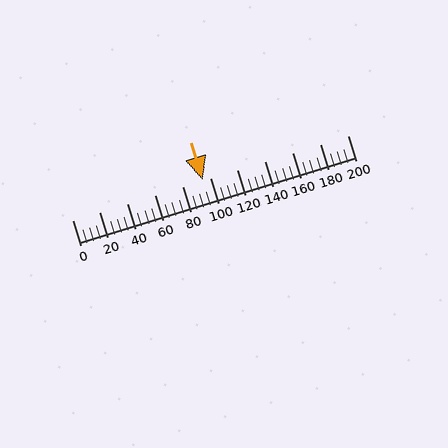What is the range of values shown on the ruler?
The ruler shows values from 0 to 200.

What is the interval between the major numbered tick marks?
The major tick marks are spaced 20 units apart.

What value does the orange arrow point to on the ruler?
The orange arrow points to approximately 95.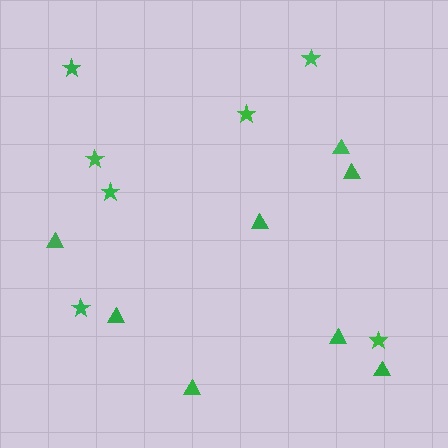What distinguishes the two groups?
There are 2 groups: one group of stars (7) and one group of triangles (8).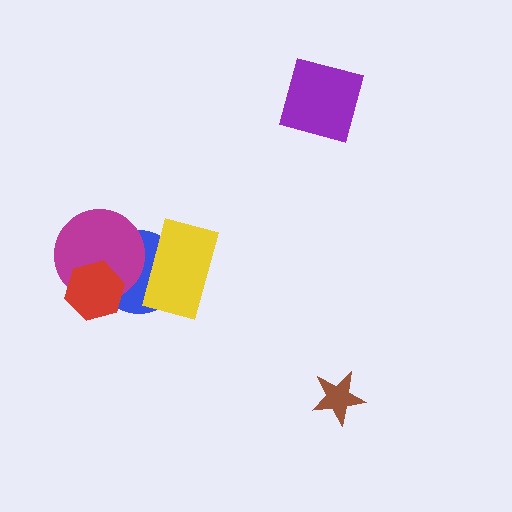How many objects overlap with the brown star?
0 objects overlap with the brown star.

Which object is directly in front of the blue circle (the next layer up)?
The yellow rectangle is directly in front of the blue circle.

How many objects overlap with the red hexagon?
2 objects overlap with the red hexagon.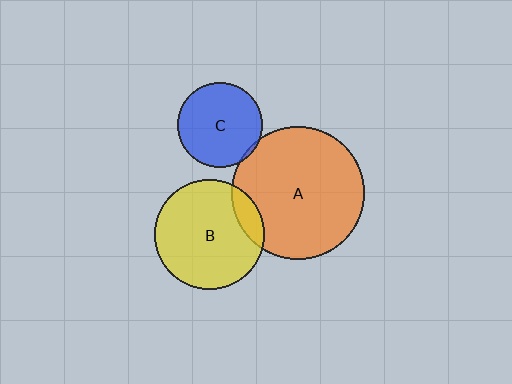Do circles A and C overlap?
Yes.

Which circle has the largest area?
Circle A (orange).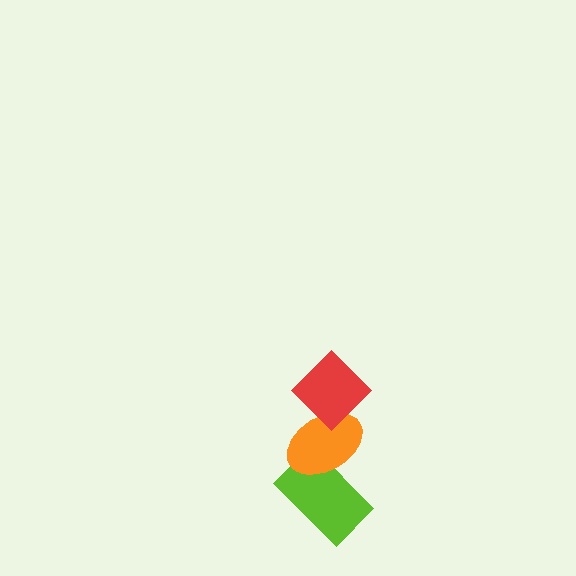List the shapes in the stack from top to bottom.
From top to bottom: the red diamond, the orange ellipse, the lime rectangle.